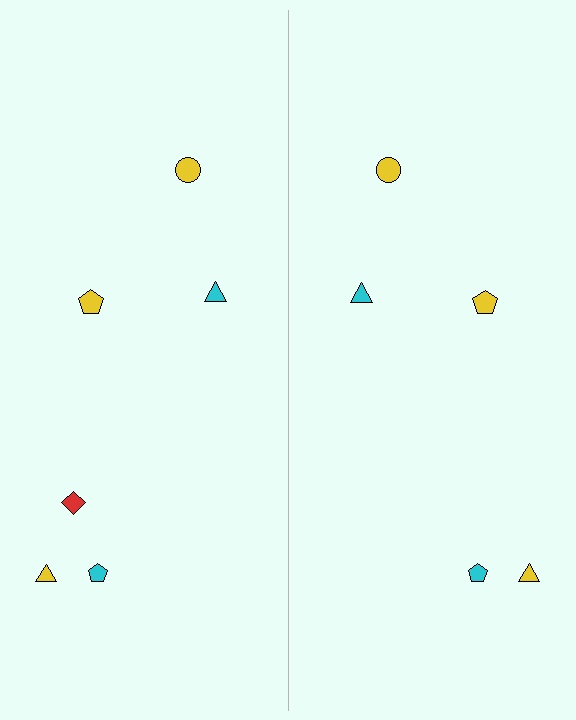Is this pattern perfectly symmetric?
No, the pattern is not perfectly symmetric. A red diamond is missing from the right side.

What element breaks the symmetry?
A red diamond is missing from the right side.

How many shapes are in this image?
There are 11 shapes in this image.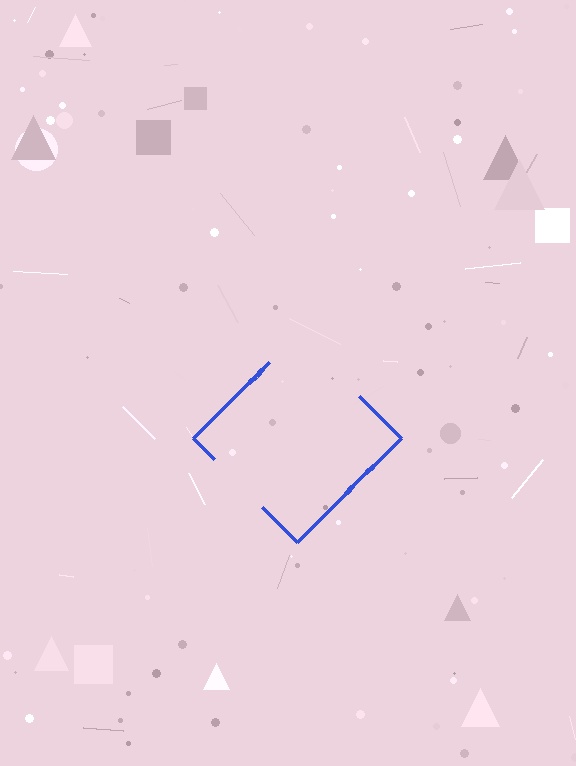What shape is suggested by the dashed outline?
The dashed outline suggests a diamond.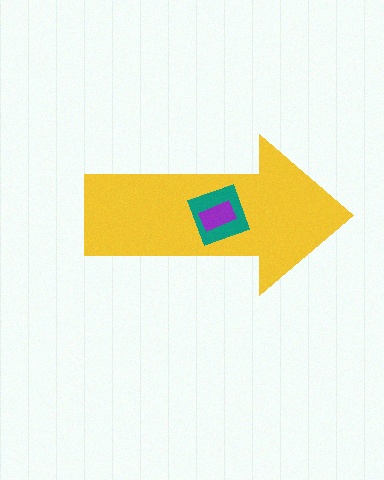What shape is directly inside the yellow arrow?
The teal square.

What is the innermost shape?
The purple rectangle.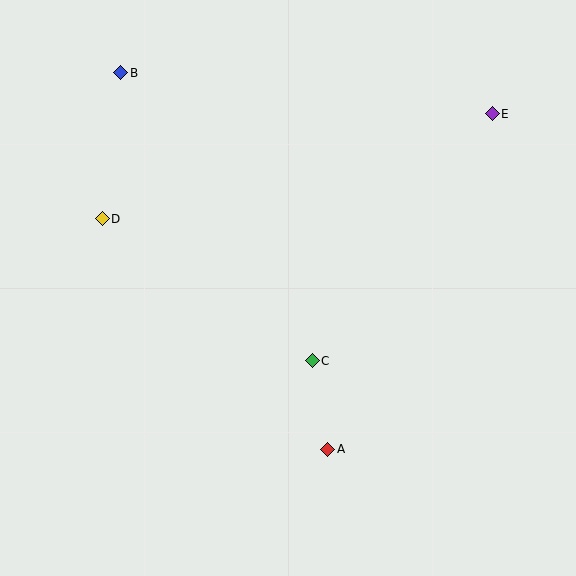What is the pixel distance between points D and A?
The distance between D and A is 322 pixels.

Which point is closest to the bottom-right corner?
Point A is closest to the bottom-right corner.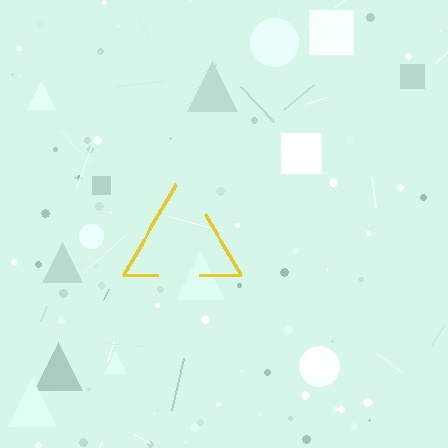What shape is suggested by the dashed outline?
The dashed outline suggests a triangle.